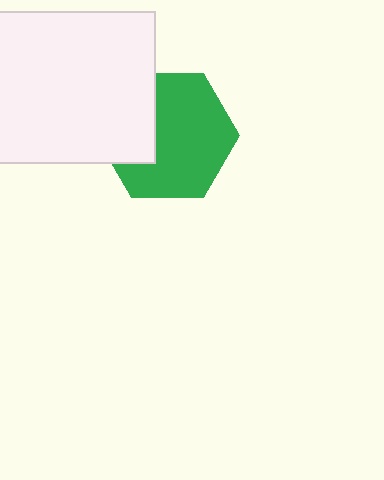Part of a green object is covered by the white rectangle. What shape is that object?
It is a hexagon.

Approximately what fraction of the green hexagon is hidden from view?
Roughly 30% of the green hexagon is hidden behind the white rectangle.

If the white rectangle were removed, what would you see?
You would see the complete green hexagon.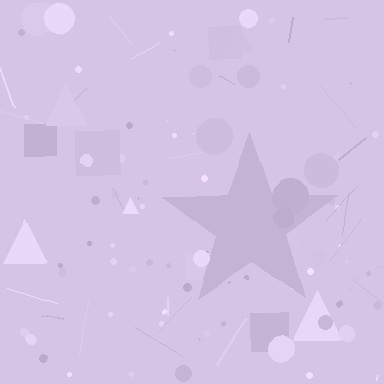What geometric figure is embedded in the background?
A star is embedded in the background.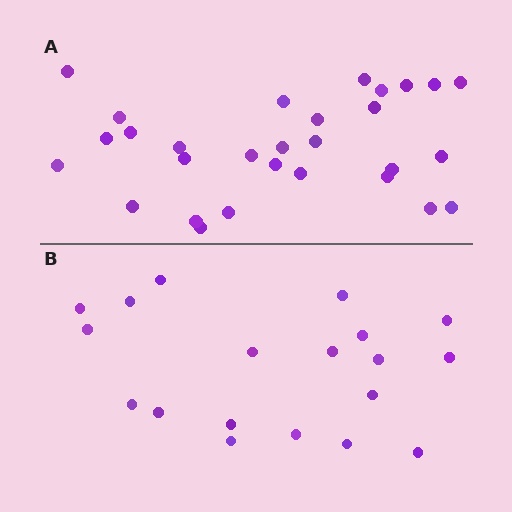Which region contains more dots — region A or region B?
Region A (the top region) has more dots.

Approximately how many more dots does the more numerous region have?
Region A has roughly 10 or so more dots than region B.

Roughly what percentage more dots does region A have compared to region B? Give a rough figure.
About 55% more.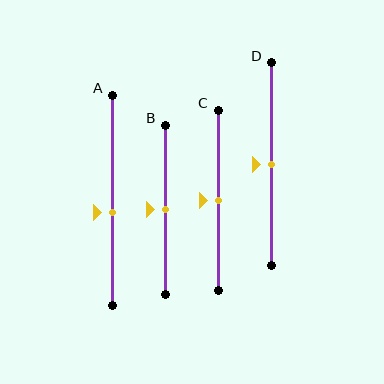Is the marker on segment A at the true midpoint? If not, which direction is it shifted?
No, the marker on segment A is shifted downward by about 6% of the segment length.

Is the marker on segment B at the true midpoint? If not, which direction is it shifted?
Yes, the marker on segment B is at the true midpoint.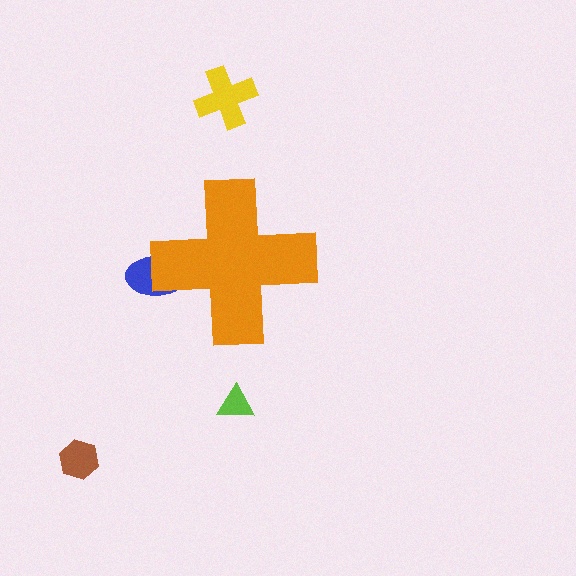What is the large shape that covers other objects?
An orange cross.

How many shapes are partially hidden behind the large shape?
1 shape is partially hidden.